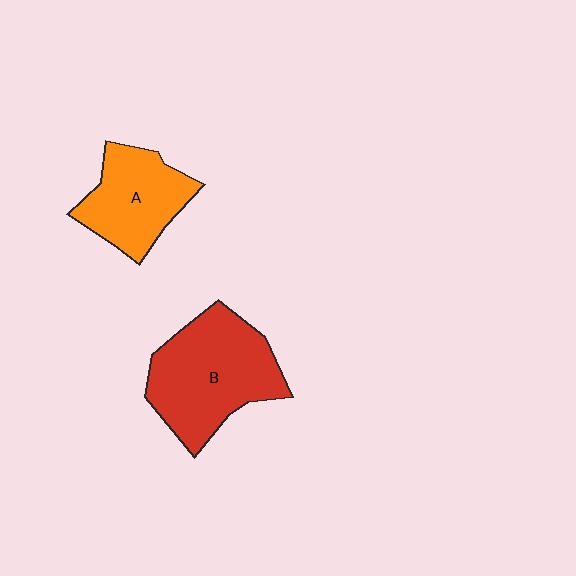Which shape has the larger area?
Shape B (red).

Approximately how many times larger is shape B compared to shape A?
Approximately 1.4 times.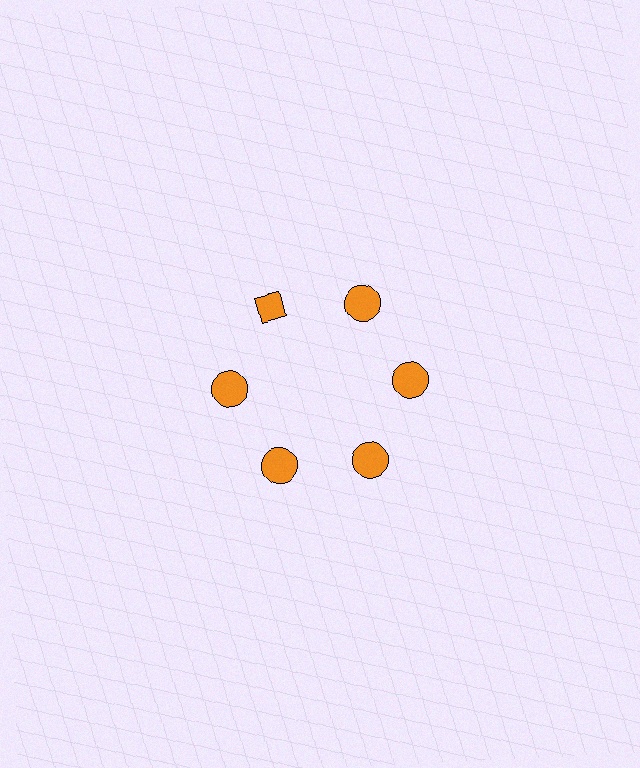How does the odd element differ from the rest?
It has a different shape: diamond instead of circle.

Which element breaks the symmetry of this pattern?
The orange diamond at roughly the 11 o'clock position breaks the symmetry. All other shapes are orange circles.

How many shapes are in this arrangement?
There are 6 shapes arranged in a ring pattern.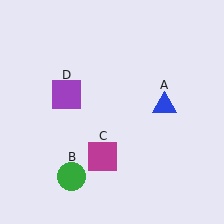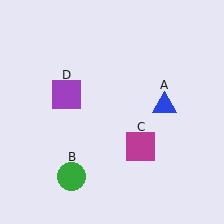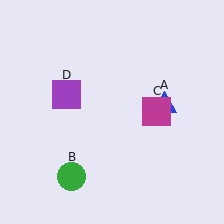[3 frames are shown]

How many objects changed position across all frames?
1 object changed position: magenta square (object C).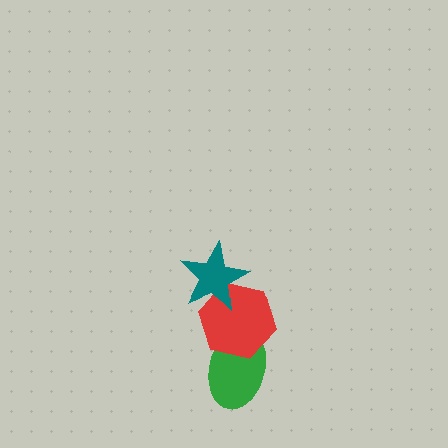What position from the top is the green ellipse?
The green ellipse is 3rd from the top.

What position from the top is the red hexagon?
The red hexagon is 2nd from the top.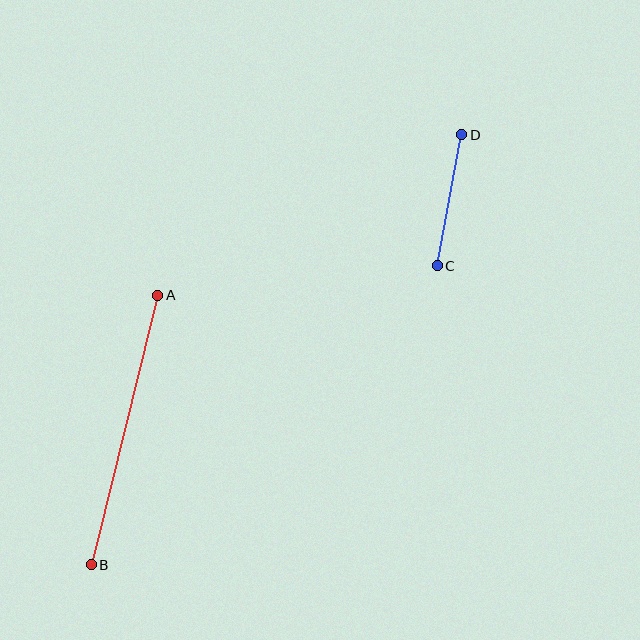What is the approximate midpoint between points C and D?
The midpoint is at approximately (449, 200) pixels.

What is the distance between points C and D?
The distance is approximately 133 pixels.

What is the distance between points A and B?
The distance is approximately 277 pixels.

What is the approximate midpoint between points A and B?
The midpoint is at approximately (124, 430) pixels.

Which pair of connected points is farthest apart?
Points A and B are farthest apart.